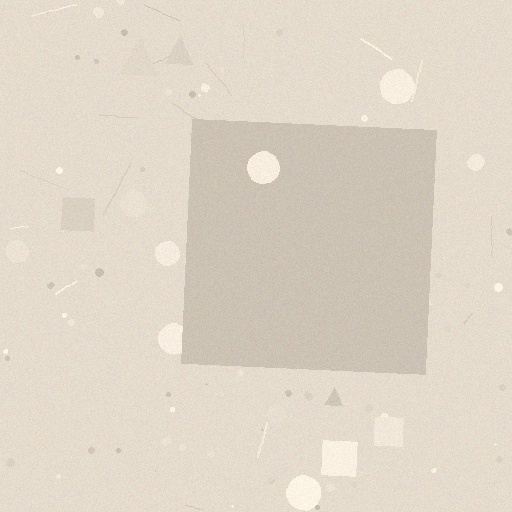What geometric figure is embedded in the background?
A square is embedded in the background.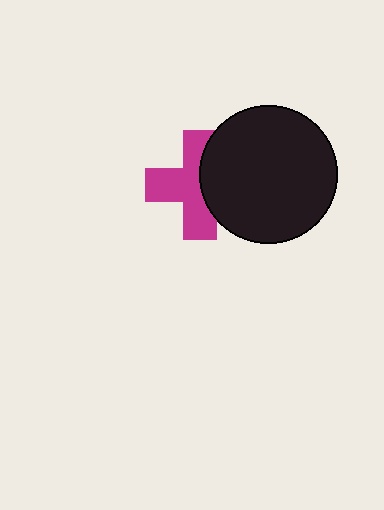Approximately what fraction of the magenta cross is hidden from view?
Roughly 39% of the magenta cross is hidden behind the black circle.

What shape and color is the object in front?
The object in front is a black circle.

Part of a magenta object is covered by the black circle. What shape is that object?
It is a cross.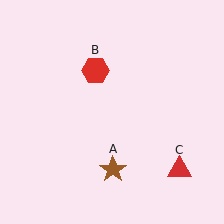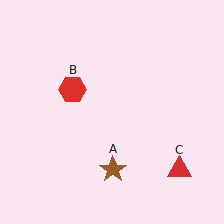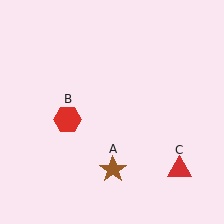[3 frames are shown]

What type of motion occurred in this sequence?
The red hexagon (object B) rotated counterclockwise around the center of the scene.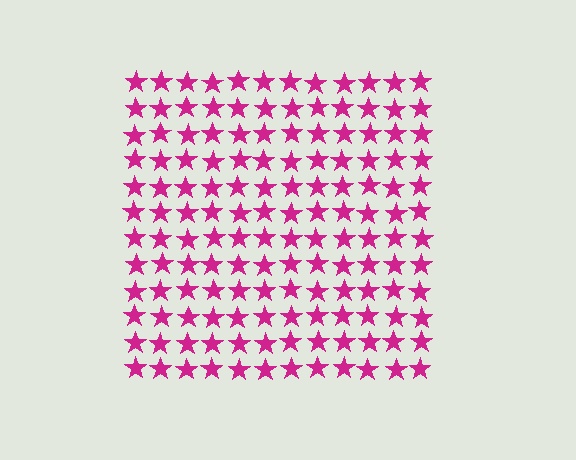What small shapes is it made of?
It is made of small stars.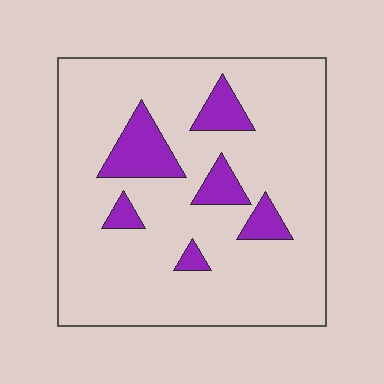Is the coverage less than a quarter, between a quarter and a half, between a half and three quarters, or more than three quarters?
Less than a quarter.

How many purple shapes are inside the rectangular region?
6.